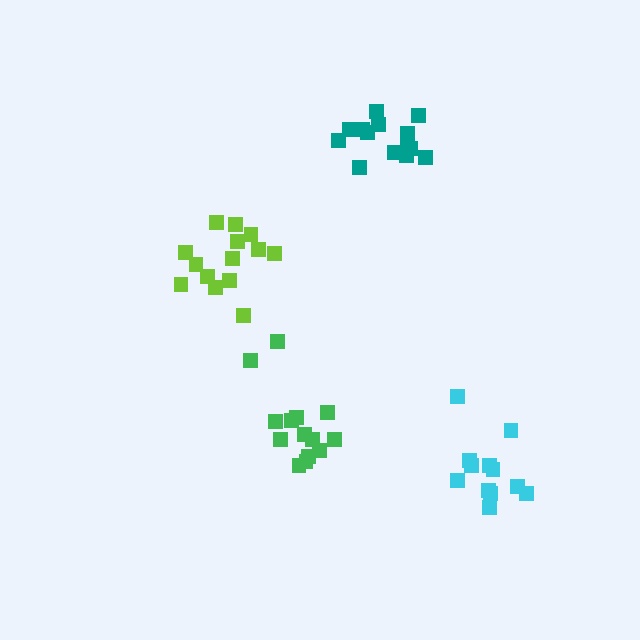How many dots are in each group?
Group 1: 12 dots, Group 2: 14 dots, Group 3: 14 dots, Group 4: 14 dots (54 total).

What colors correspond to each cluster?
The clusters are colored: cyan, lime, green, teal.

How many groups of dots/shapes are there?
There are 4 groups.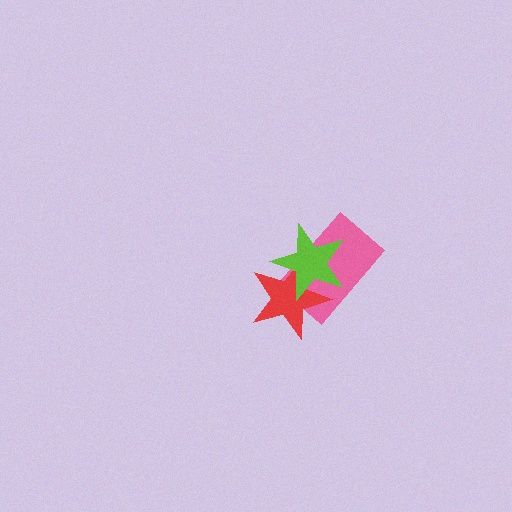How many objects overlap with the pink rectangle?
2 objects overlap with the pink rectangle.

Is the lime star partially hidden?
No, no other shape covers it.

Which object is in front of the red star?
The lime star is in front of the red star.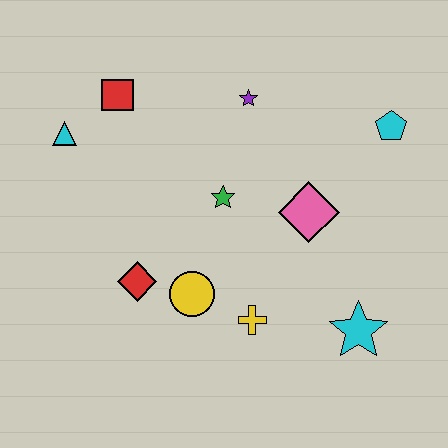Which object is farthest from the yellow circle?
The cyan pentagon is farthest from the yellow circle.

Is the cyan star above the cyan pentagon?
No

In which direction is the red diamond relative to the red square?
The red diamond is below the red square.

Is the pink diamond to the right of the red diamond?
Yes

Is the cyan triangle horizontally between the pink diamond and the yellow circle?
No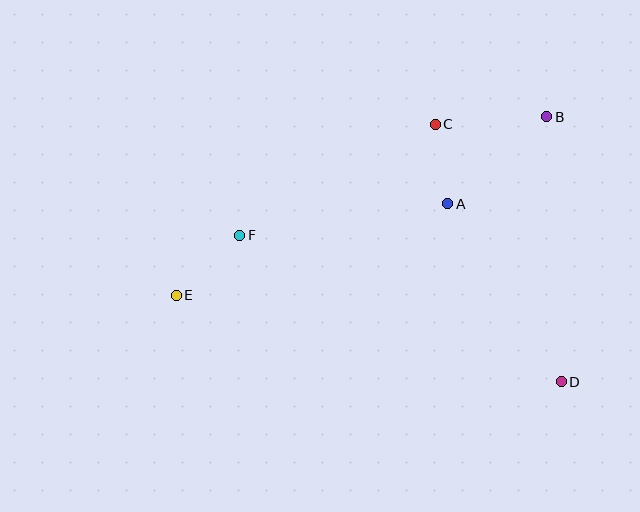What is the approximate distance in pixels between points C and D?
The distance between C and D is approximately 287 pixels.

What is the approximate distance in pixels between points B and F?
The distance between B and F is approximately 329 pixels.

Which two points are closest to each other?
Points A and C are closest to each other.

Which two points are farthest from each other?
Points B and E are farthest from each other.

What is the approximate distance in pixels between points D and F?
The distance between D and F is approximately 354 pixels.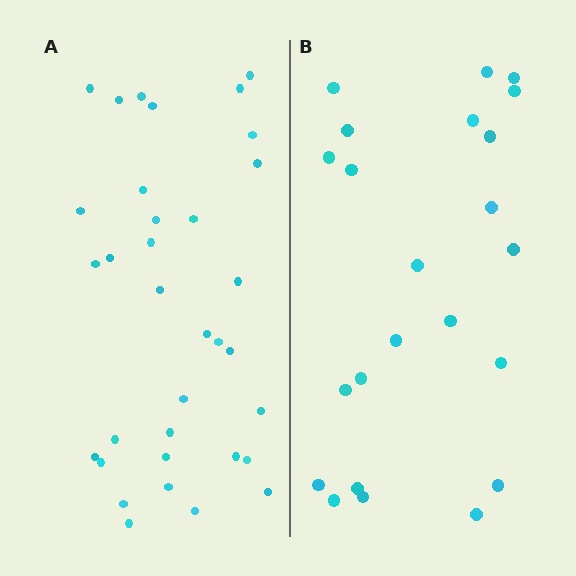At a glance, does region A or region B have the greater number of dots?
Region A (the left region) has more dots.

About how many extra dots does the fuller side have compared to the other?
Region A has roughly 12 or so more dots than region B.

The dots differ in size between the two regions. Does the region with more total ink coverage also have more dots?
No. Region B has more total ink coverage because its dots are larger, but region A actually contains more individual dots. Total area can be misleading — the number of items is what matters here.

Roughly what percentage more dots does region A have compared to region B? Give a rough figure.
About 50% more.